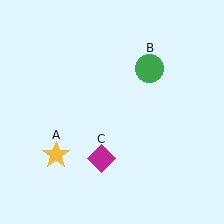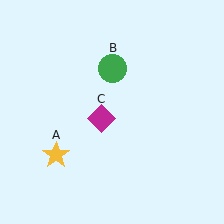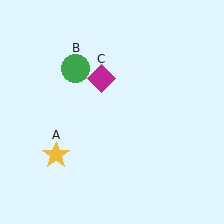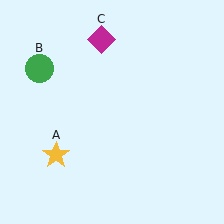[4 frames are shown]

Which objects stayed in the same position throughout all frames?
Yellow star (object A) remained stationary.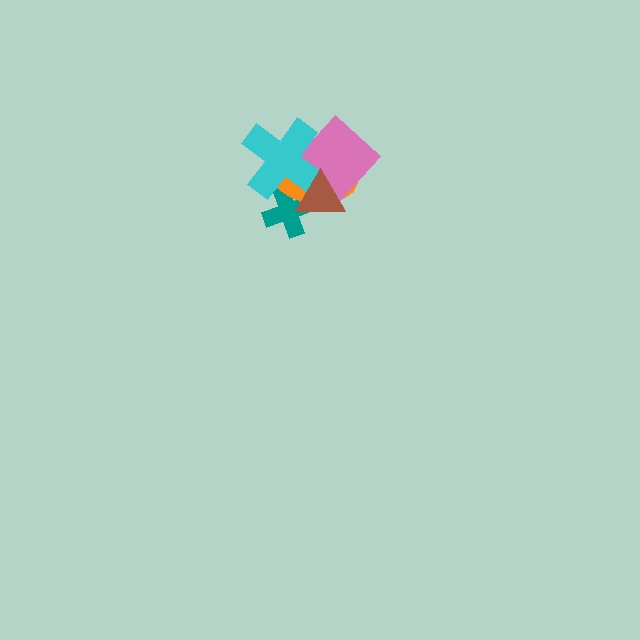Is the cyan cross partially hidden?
Yes, it is partially covered by another shape.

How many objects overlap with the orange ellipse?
4 objects overlap with the orange ellipse.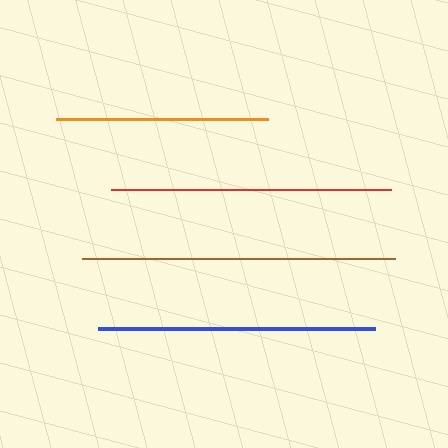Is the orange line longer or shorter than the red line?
The red line is longer than the orange line.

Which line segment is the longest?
The brown line is the longest at approximately 313 pixels.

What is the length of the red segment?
The red segment is approximately 280 pixels long.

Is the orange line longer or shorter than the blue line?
The blue line is longer than the orange line.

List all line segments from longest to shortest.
From longest to shortest: brown, red, blue, orange.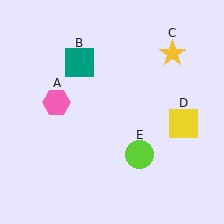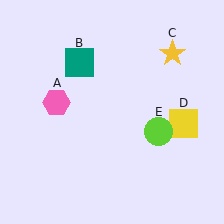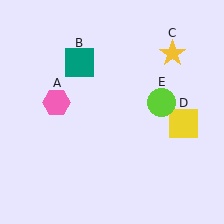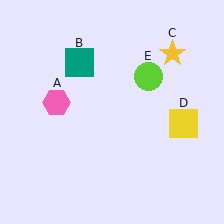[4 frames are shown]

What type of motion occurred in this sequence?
The lime circle (object E) rotated counterclockwise around the center of the scene.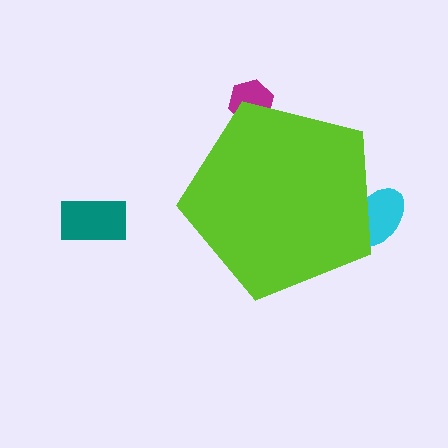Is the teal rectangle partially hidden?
No, the teal rectangle is fully visible.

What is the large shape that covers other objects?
A lime pentagon.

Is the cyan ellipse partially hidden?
Yes, the cyan ellipse is partially hidden behind the lime pentagon.